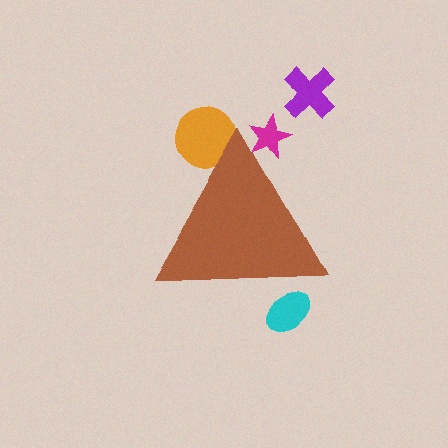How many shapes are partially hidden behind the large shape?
4 shapes are partially hidden.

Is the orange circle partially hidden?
Yes, the orange circle is partially hidden behind the brown triangle.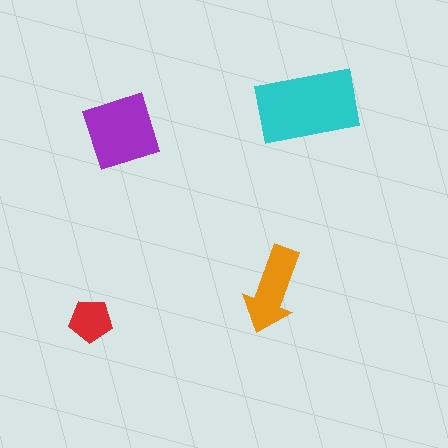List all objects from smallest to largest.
The red pentagon, the orange arrow, the purple diamond, the cyan rectangle.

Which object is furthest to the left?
The red pentagon is leftmost.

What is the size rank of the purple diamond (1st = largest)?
2nd.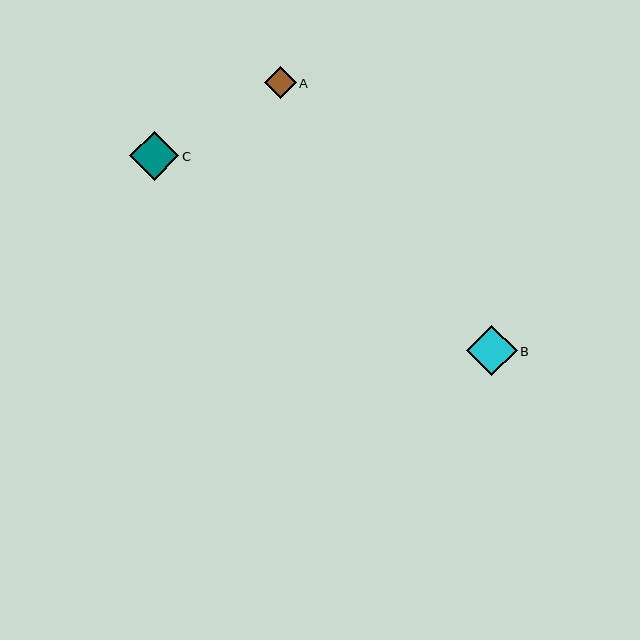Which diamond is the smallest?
Diamond A is the smallest with a size of approximately 32 pixels.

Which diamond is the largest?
Diamond B is the largest with a size of approximately 50 pixels.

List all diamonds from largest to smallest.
From largest to smallest: B, C, A.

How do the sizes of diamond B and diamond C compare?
Diamond B and diamond C are approximately the same size.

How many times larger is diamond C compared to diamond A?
Diamond C is approximately 1.5 times the size of diamond A.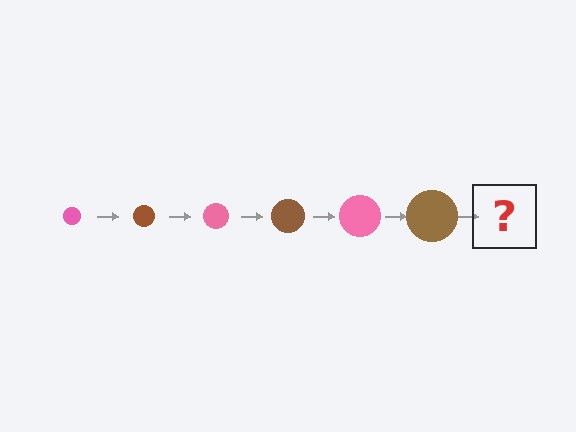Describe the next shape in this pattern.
It should be a pink circle, larger than the previous one.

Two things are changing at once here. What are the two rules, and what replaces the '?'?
The two rules are that the circle grows larger each step and the color cycles through pink and brown. The '?' should be a pink circle, larger than the previous one.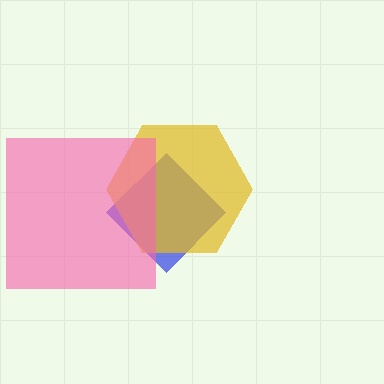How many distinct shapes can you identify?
There are 3 distinct shapes: a blue diamond, a yellow hexagon, a pink square.